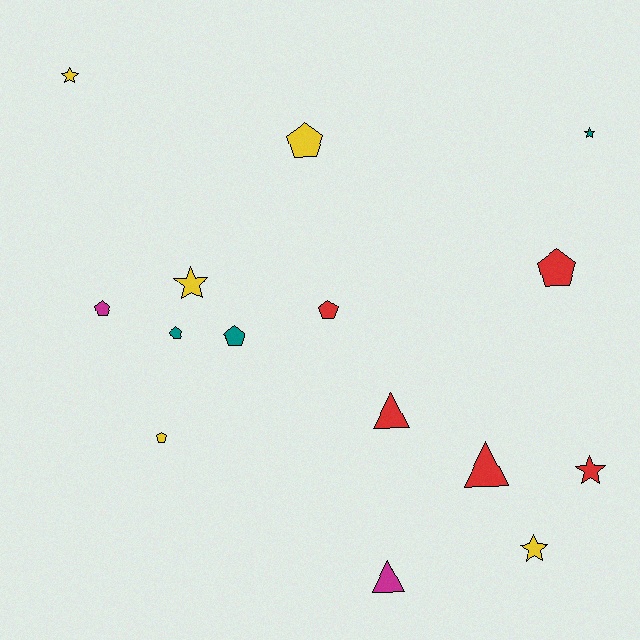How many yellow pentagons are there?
There are 2 yellow pentagons.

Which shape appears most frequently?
Pentagon, with 7 objects.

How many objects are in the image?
There are 15 objects.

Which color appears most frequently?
Yellow, with 5 objects.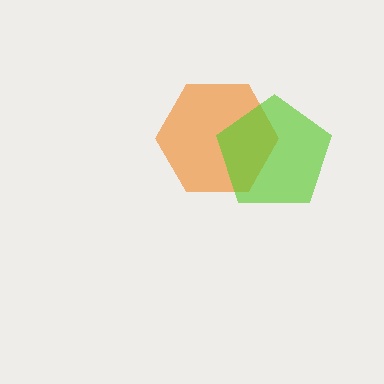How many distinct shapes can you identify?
There are 2 distinct shapes: an orange hexagon, a lime pentagon.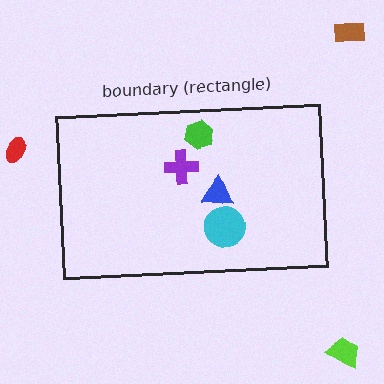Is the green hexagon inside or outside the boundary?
Inside.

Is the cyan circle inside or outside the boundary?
Inside.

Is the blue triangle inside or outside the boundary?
Inside.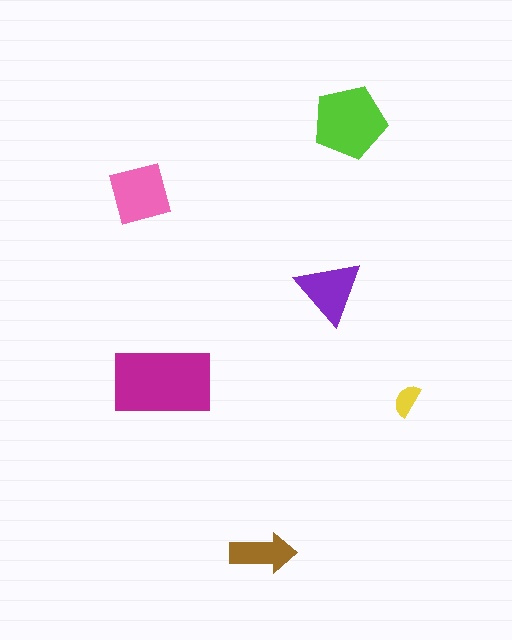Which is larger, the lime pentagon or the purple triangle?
The lime pentagon.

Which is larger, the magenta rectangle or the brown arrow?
The magenta rectangle.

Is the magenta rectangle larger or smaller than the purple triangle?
Larger.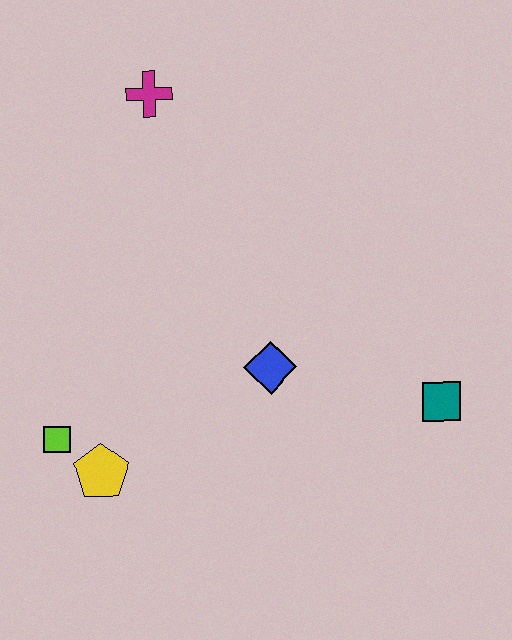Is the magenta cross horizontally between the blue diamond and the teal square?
No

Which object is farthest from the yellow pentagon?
The magenta cross is farthest from the yellow pentagon.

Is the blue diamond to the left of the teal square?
Yes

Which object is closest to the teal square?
The blue diamond is closest to the teal square.